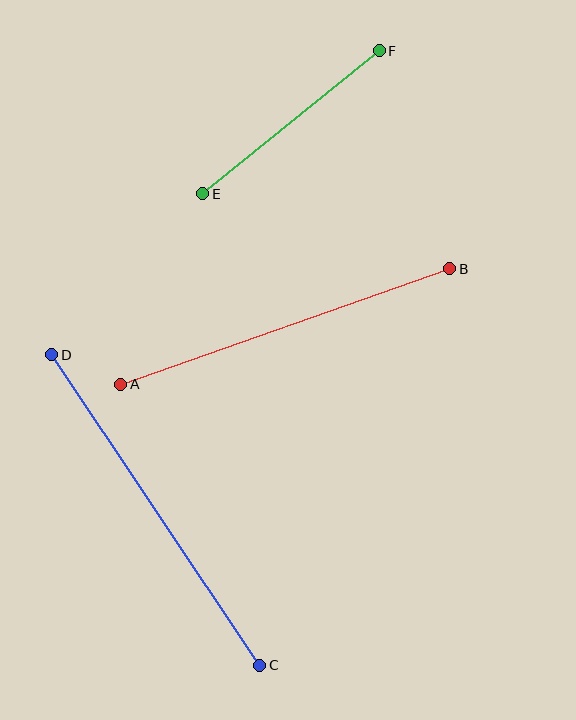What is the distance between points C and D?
The distance is approximately 374 pixels.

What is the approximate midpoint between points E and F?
The midpoint is at approximately (291, 122) pixels.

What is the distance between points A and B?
The distance is approximately 349 pixels.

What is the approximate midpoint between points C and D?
The midpoint is at approximately (156, 510) pixels.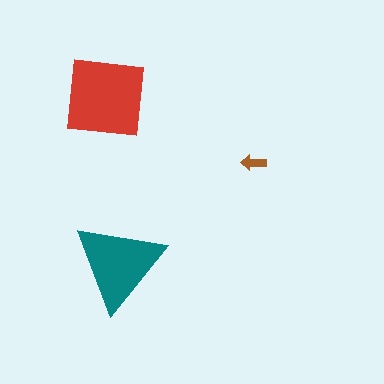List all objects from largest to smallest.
The red square, the teal triangle, the brown arrow.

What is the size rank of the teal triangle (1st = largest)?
2nd.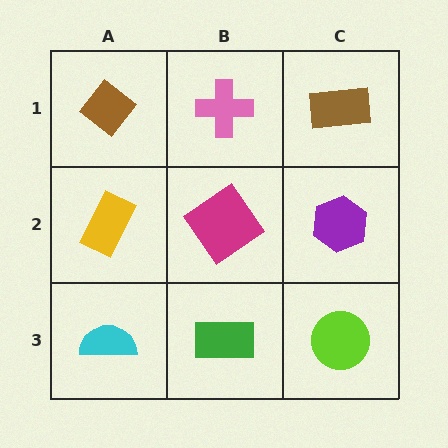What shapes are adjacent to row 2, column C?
A brown rectangle (row 1, column C), a lime circle (row 3, column C), a magenta diamond (row 2, column B).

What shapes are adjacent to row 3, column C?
A purple hexagon (row 2, column C), a green rectangle (row 3, column B).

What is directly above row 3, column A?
A yellow rectangle.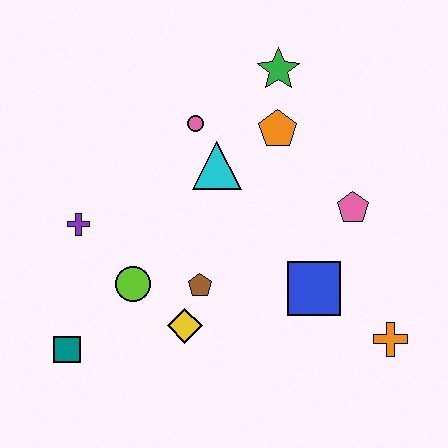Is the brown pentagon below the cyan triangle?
Yes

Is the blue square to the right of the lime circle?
Yes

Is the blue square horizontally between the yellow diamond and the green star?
No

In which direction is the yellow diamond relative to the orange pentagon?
The yellow diamond is below the orange pentagon.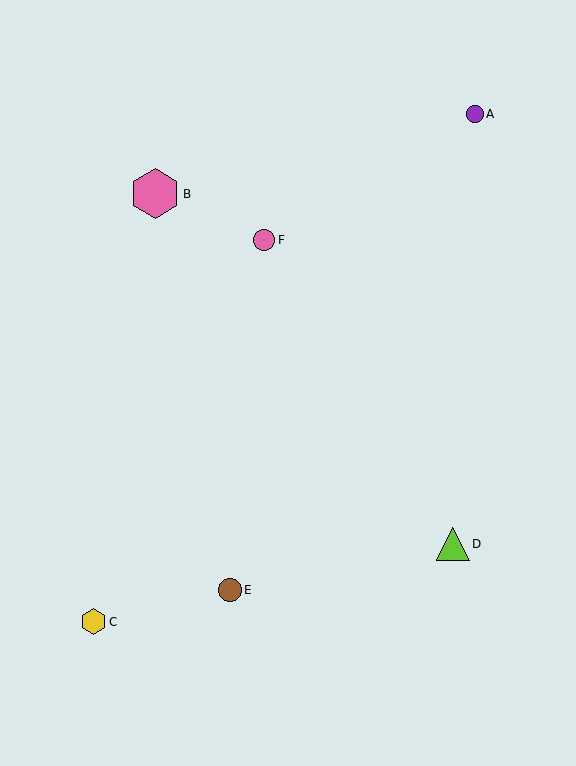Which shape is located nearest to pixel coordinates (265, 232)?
The pink circle (labeled F) at (264, 240) is nearest to that location.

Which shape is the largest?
The pink hexagon (labeled B) is the largest.